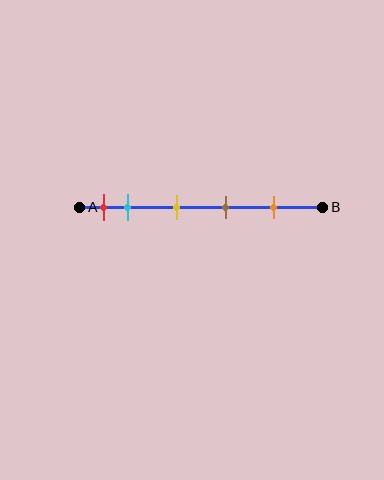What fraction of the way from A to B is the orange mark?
The orange mark is approximately 80% (0.8) of the way from A to B.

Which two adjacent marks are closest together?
The red and cyan marks are the closest adjacent pair.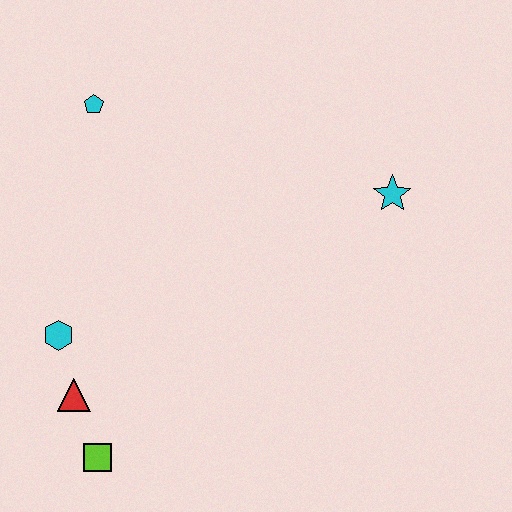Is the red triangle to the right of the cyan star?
No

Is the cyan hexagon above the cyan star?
No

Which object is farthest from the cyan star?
The lime square is farthest from the cyan star.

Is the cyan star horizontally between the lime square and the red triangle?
No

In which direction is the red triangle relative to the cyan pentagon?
The red triangle is below the cyan pentagon.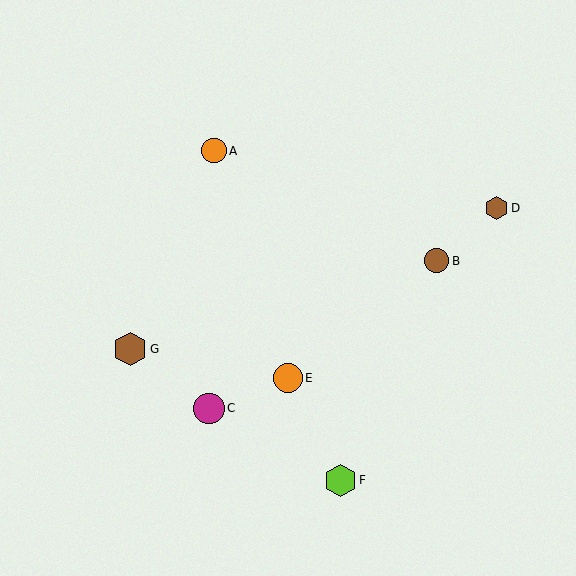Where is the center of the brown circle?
The center of the brown circle is at (437, 261).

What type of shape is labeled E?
Shape E is an orange circle.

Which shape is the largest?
The brown hexagon (labeled G) is the largest.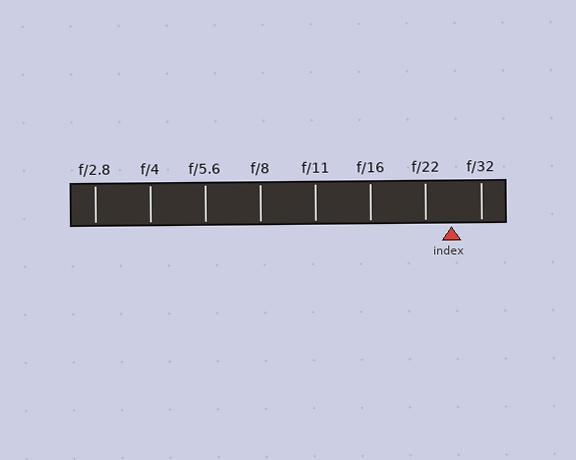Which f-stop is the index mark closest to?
The index mark is closest to f/22.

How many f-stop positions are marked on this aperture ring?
There are 8 f-stop positions marked.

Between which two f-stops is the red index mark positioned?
The index mark is between f/22 and f/32.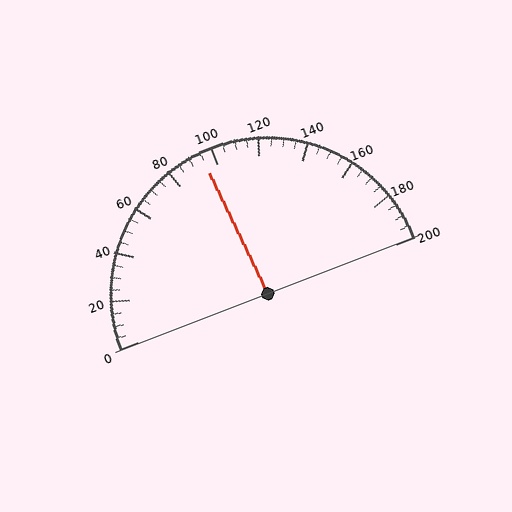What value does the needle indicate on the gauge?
The needle indicates approximately 95.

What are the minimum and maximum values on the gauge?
The gauge ranges from 0 to 200.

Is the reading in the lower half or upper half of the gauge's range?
The reading is in the lower half of the range (0 to 200).